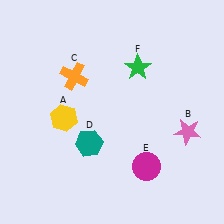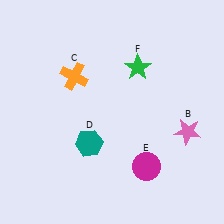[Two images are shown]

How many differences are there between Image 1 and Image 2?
There is 1 difference between the two images.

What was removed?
The yellow hexagon (A) was removed in Image 2.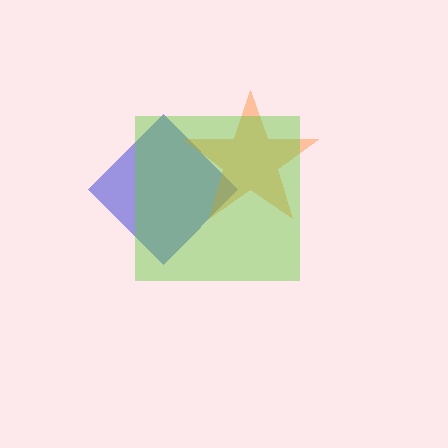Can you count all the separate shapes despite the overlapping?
Yes, there are 3 separate shapes.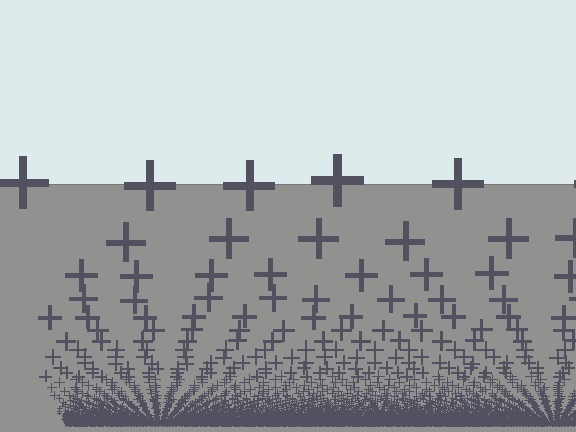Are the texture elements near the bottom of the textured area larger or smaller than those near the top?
Smaller. The gradient is inverted — elements near the bottom are smaller and denser.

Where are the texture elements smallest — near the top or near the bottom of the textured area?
Near the bottom.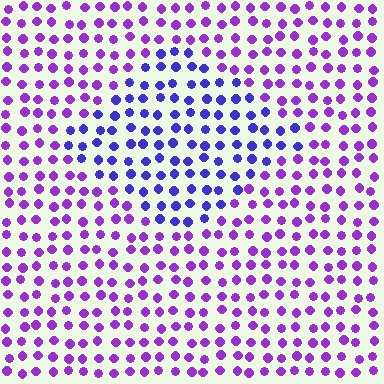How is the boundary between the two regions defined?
The boundary is defined purely by a slight shift in hue (about 35 degrees). Spacing, size, and orientation are identical on both sides.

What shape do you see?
I see a diamond.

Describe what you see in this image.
The image is filled with small purple elements in a uniform arrangement. A diamond-shaped region is visible where the elements are tinted to a slightly different hue, forming a subtle color boundary.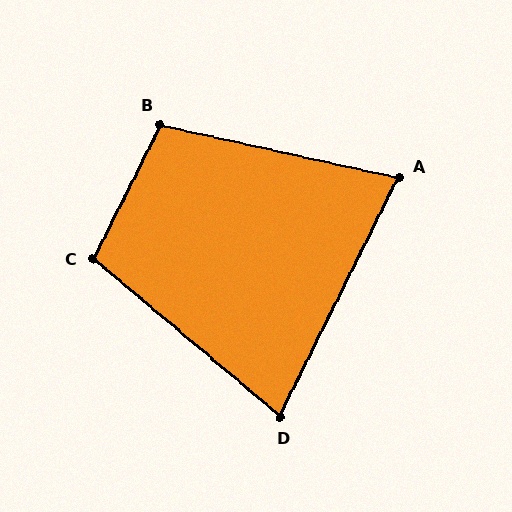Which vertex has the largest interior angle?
C, at approximately 104 degrees.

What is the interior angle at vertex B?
Approximately 104 degrees (obtuse).